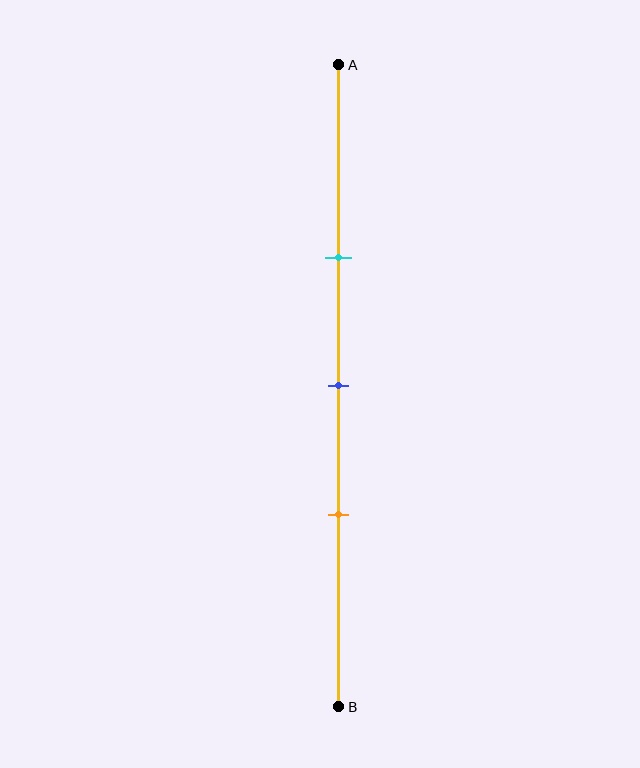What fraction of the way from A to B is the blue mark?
The blue mark is approximately 50% (0.5) of the way from A to B.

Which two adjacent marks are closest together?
The blue and orange marks are the closest adjacent pair.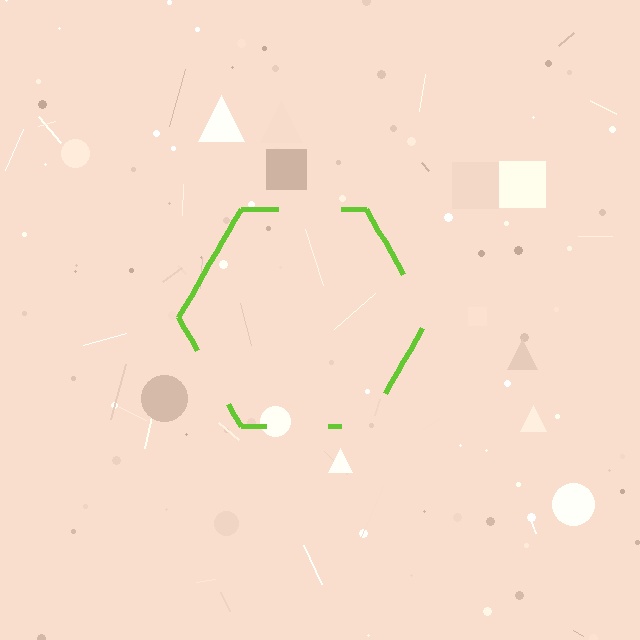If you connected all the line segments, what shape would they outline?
They would outline a hexagon.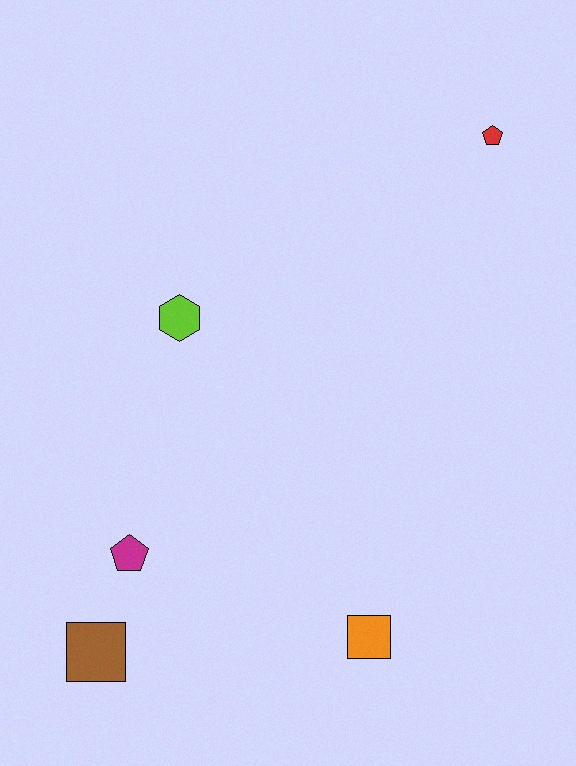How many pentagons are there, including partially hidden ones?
There are 2 pentagons.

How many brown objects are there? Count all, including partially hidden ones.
There is 1 brown object.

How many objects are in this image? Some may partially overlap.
There are 5 objects.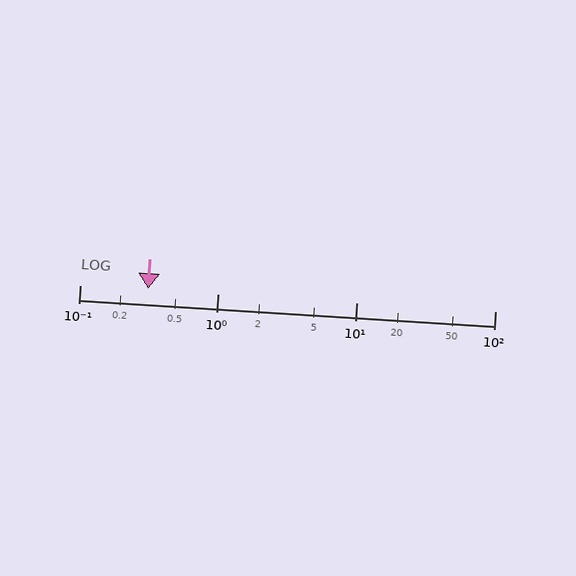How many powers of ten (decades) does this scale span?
The scale spans 3 decades, from 0.1 to 100.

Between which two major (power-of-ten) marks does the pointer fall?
The pointer is between 0.1 and 1.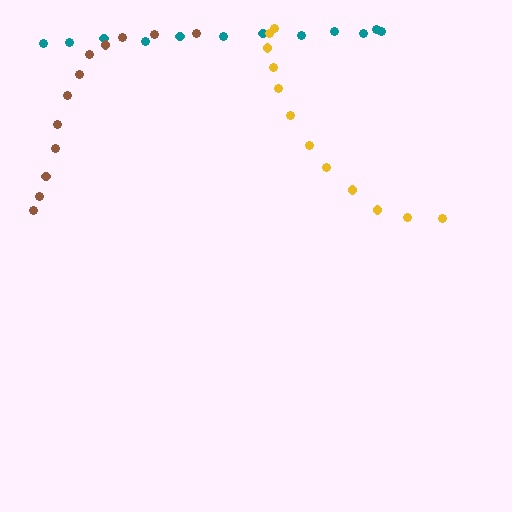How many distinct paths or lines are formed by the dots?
There are 3 distinct paths.